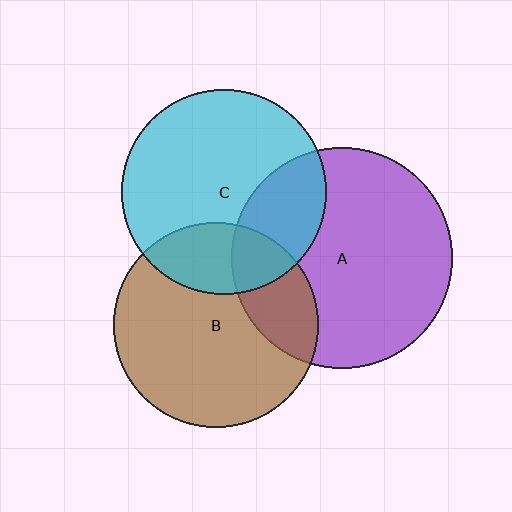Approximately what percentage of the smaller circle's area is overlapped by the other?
Approximately 25%.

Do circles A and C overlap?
Yes.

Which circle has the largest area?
Circle A (purple).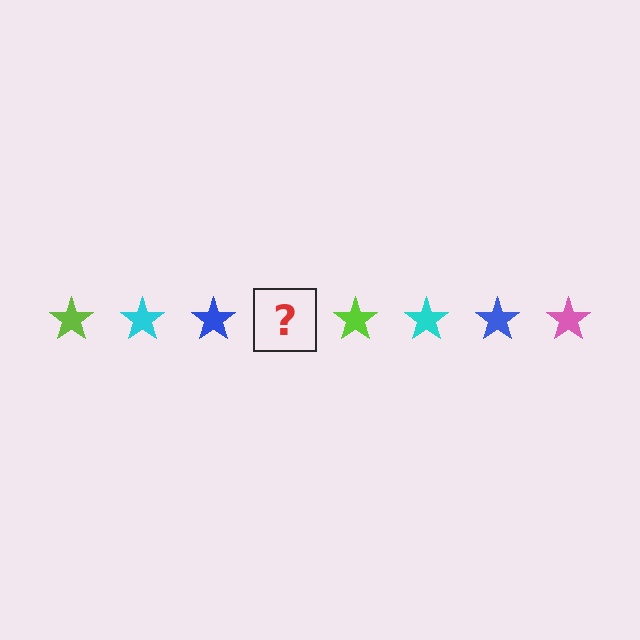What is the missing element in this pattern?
The missing element is a pink star.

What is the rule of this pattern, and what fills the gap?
The rule is that the pattern cycles through lime, cyan, blue, pink stars. The gap should be filled with a pink star.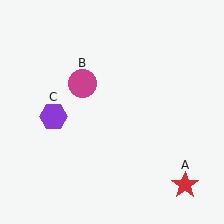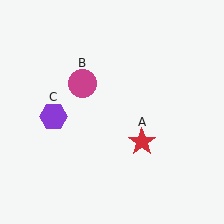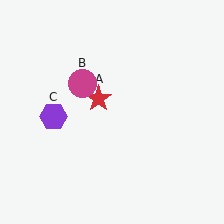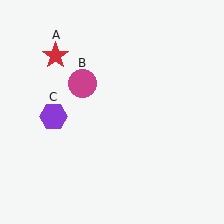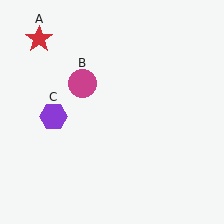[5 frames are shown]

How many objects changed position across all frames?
1 object changed position: red star (object A).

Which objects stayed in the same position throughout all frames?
Magenta circle (object B) and purple hexagon (object C) remained stationary.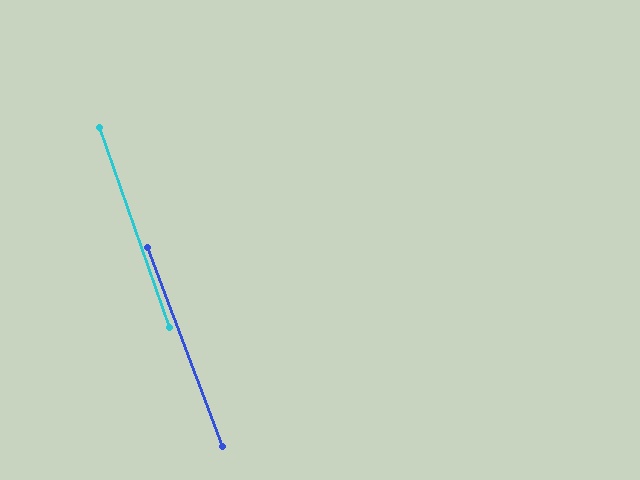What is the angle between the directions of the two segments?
Approximately 1 degree.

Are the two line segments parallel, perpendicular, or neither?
Parallel — their directions differ by only 1.1°.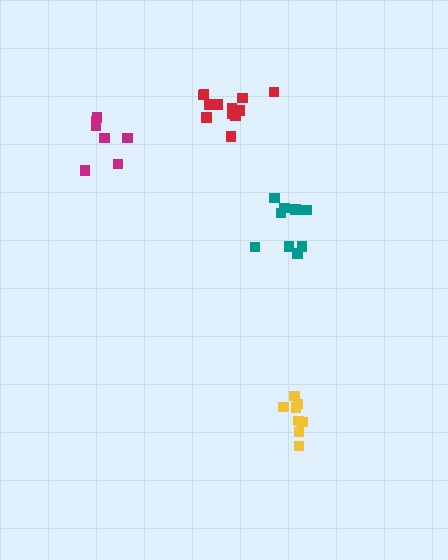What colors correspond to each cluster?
The clusters are colored: teal, red, yellow, magenta.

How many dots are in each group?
Group 1: 9 dots, Group 2: 12 dots, Group 3: 8 dots, Group 4: 7 dots (36 total).